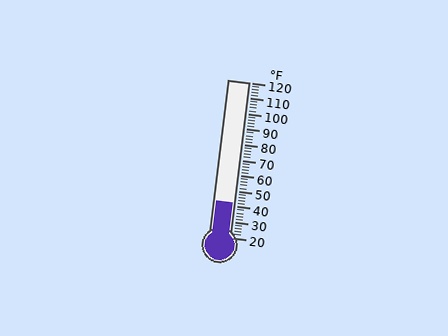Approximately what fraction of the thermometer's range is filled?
The thermometer is filled to approximately 20% of its range.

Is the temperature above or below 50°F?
The temperature is below 50°F.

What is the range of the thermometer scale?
The thermometer scale ranges from 20°F to 120°F.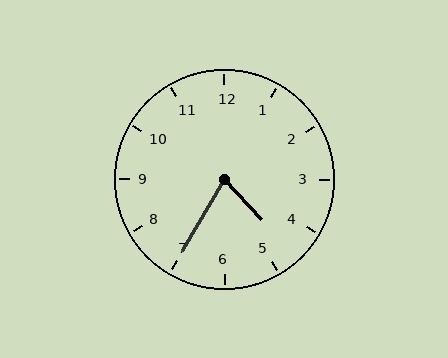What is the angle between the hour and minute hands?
Approximately 72 degrees.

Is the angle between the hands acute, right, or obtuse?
It is acute.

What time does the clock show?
4:35.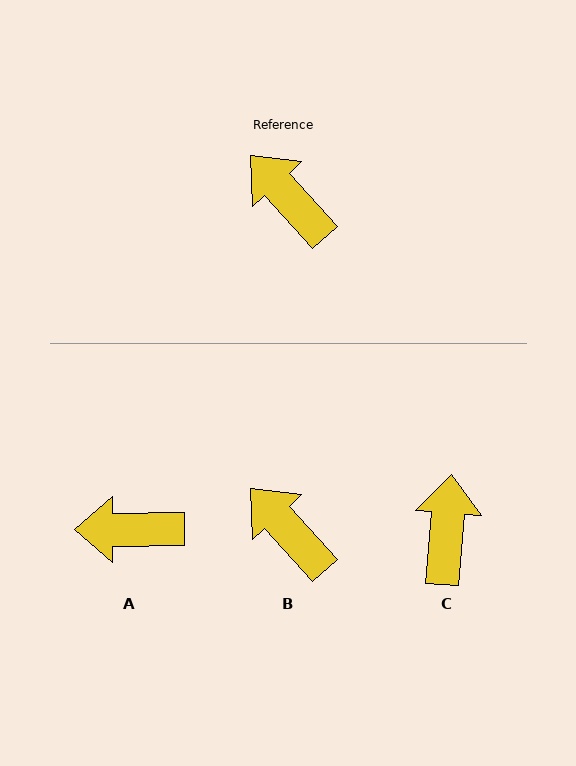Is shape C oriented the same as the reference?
No, it is off by about 47 degrees.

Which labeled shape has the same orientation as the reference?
B.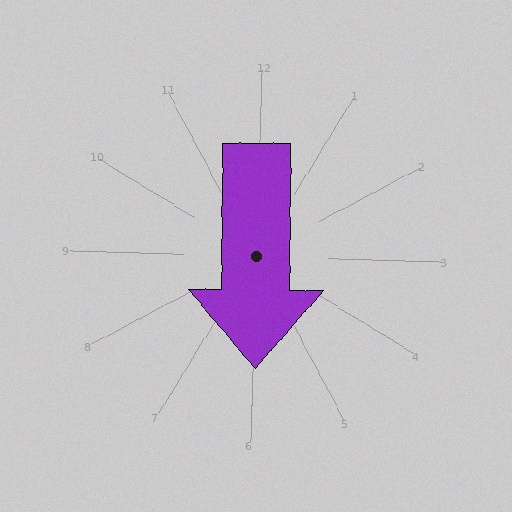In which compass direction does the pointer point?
South.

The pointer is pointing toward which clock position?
Roughly 6 o'clock.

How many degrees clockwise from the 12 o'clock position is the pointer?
Approximately 179 degrees.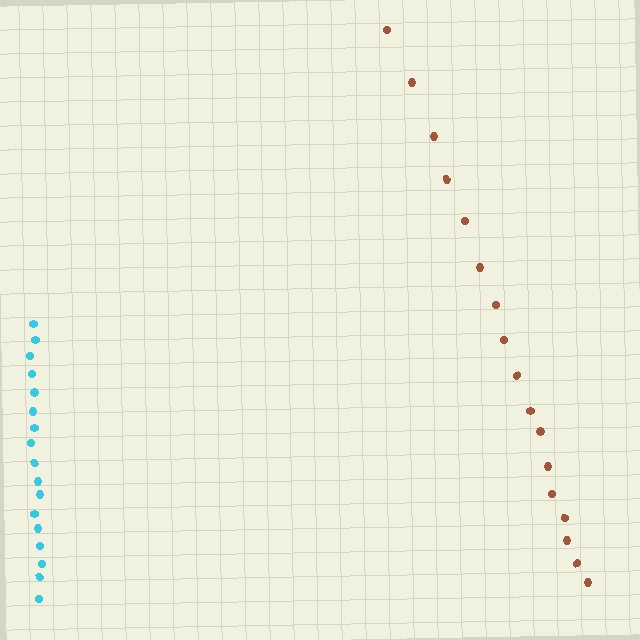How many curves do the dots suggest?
There are 2 distinct paths.